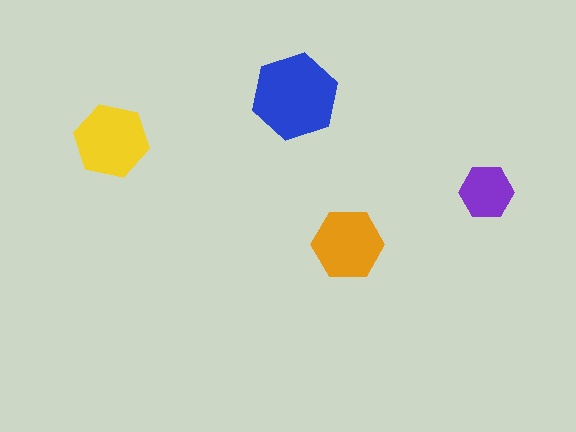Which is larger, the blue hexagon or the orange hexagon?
The blue one.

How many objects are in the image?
There are 4 objects in the image.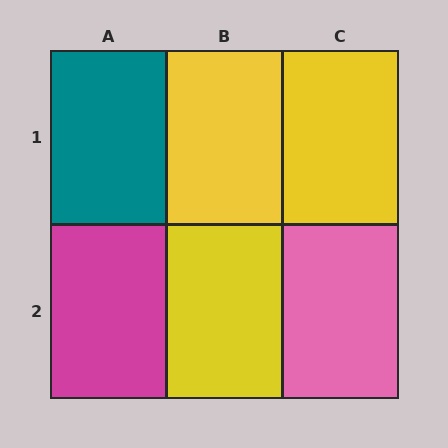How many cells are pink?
1 cell is pink.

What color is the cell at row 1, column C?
Yellow.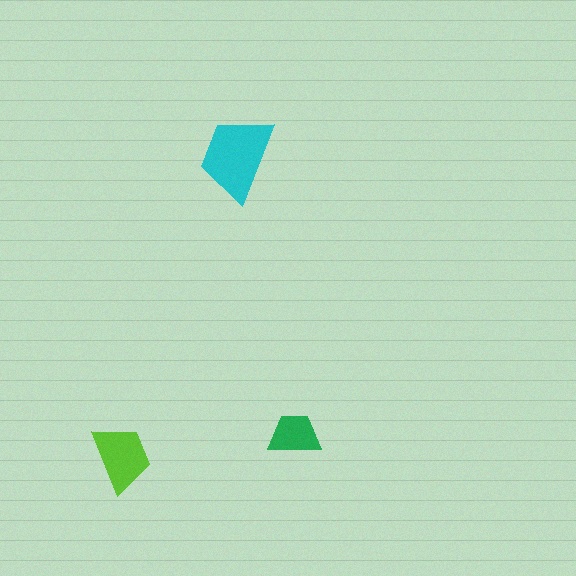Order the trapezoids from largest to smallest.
the cyan one, the lime one, the green one.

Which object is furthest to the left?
The lime trapezoid is leftmost.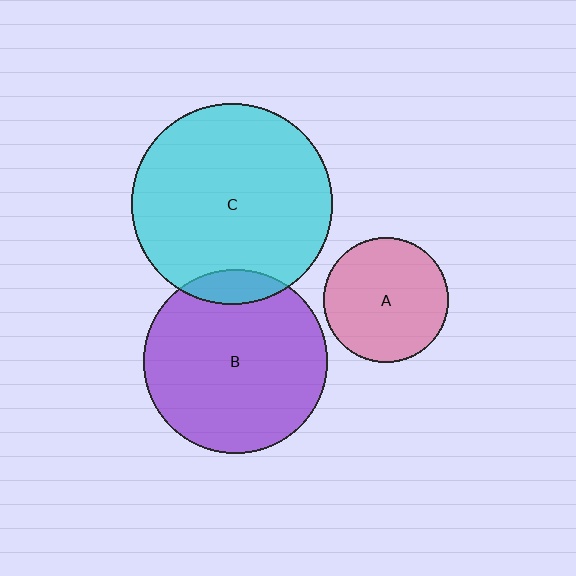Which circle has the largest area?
Circle C (cyan).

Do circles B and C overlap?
Yes.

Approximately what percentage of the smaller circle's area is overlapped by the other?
Approximately 10%.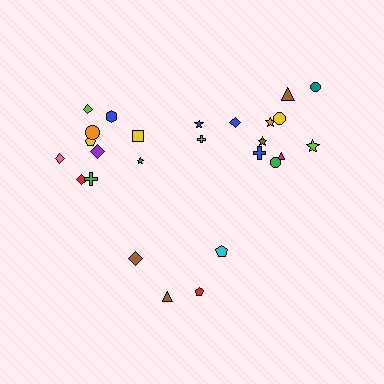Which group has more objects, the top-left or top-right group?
The top-right group.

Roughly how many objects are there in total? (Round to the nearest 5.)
Roughly 25 objects in total.